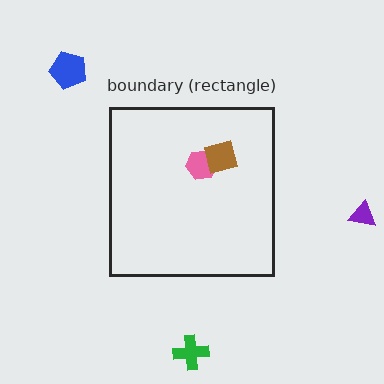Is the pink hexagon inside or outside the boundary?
Inside.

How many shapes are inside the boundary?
2 inside, 3 outside.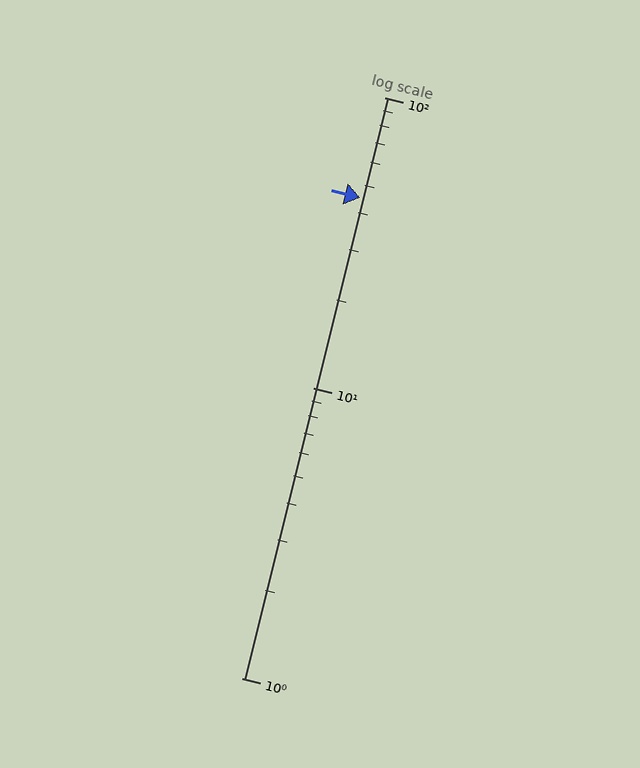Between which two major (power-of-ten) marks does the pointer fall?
The pointer is between 10 and 100.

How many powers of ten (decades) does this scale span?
The scale spans 2 decades, from 1 to 100.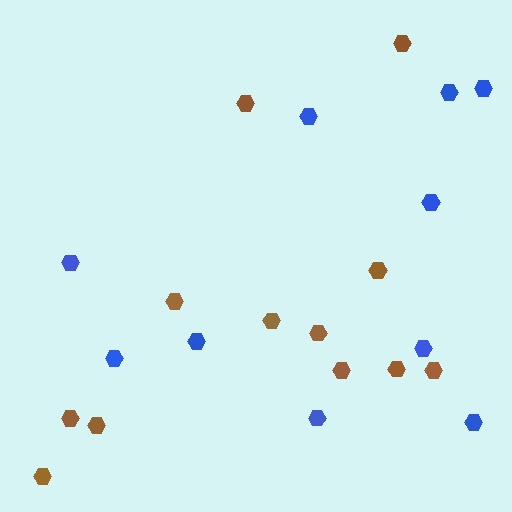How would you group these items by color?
There are 2 groups: one group of blue hexagons (10) and one group of brown hexagons (12).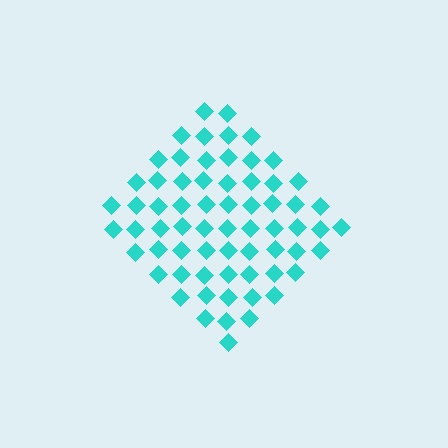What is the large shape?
The large shape is a diamond.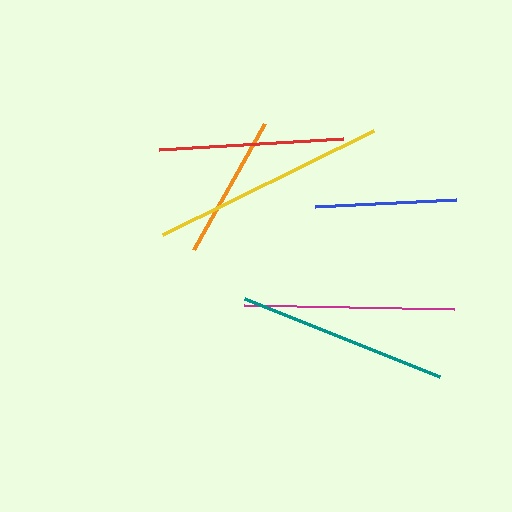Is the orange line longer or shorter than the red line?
The red line is longer than the orange line.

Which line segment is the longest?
The yellow line is the longest at approximately 236 pixels.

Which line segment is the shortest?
The blue line is the shortest at approximately 141 pixels.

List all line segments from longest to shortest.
From longest to shortest: yellow, magenta, teal, red, orange, blue.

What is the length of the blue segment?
The blue segment is approximately 141 pixels long.